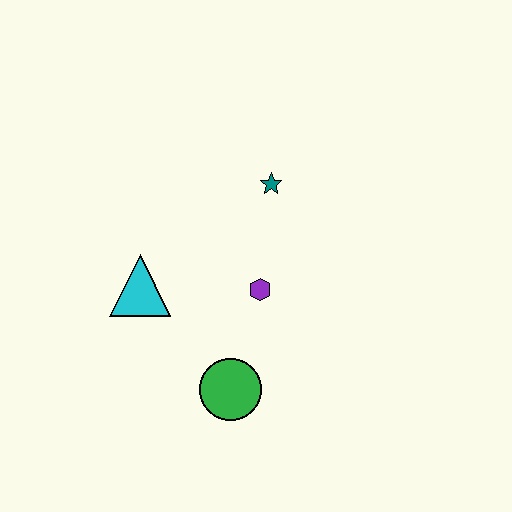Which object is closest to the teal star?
The purple hexagon is closest to the teal star.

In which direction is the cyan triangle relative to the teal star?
The cyan triangle is to the left of the teal star.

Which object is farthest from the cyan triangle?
The teal star is farthest from the cyan triangle.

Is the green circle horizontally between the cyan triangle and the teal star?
Yes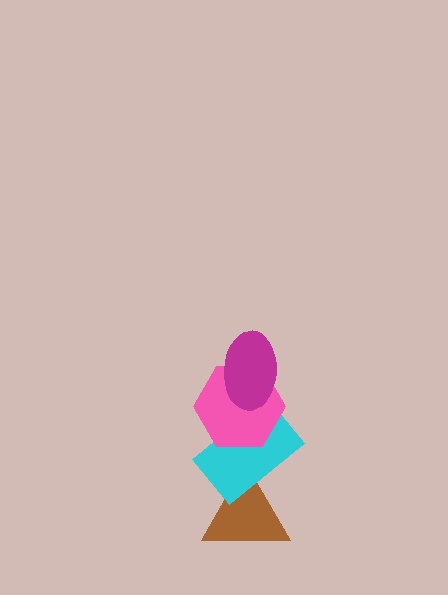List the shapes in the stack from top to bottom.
From top to bottom: the magenta ellipse, the pink hexagon, the cyan rectangle, the brown triangle.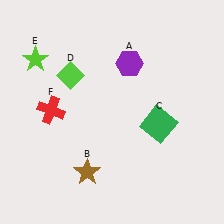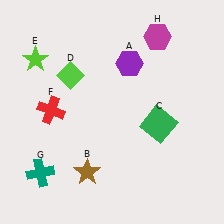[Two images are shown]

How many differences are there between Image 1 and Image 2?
There are 2 differences between the two images.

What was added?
A teal cross (G), a magenta hexagon (H) were added in Image 2.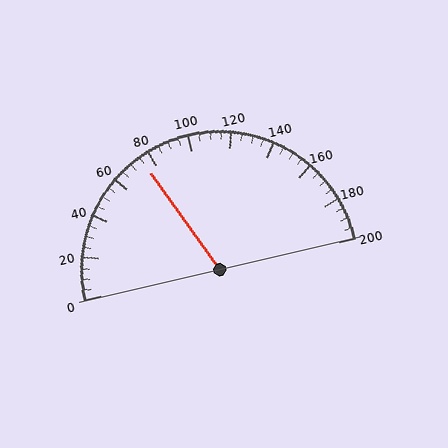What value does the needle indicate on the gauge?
The needle indicates approximately 75.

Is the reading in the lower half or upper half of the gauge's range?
The reading is in the lower half of the range (0 to 200).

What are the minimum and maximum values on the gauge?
The gauge ranges from 0 to 200.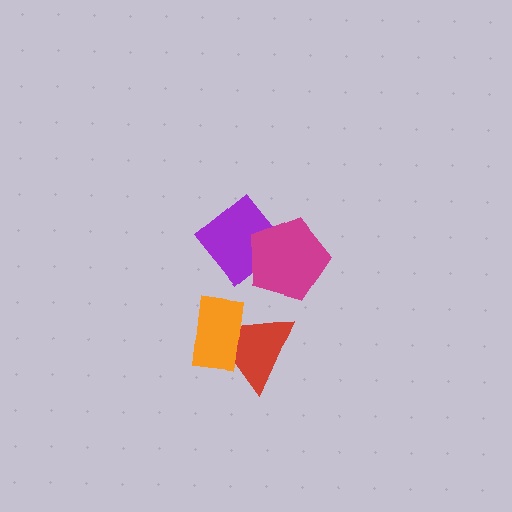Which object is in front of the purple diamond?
The magenta pentagon is in front of the purple diamond.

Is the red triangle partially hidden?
Yes, it is partially covered by another shape.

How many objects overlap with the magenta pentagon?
1 object overlaps with the magenta pentagon.